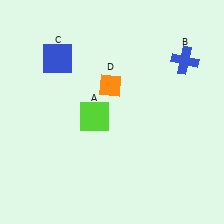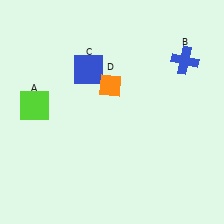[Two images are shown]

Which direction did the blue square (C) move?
The blue square (C) moved right.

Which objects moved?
The objects that moved are: the lime square (A), the blue square (C).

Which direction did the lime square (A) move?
The lime square (A) moved left.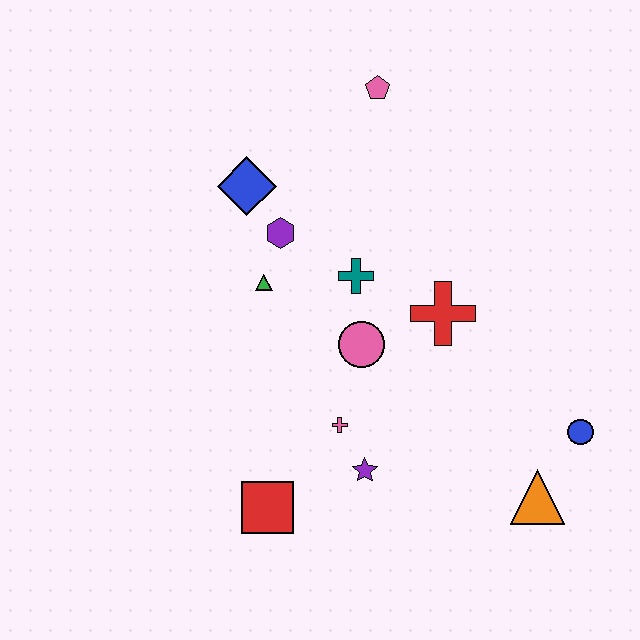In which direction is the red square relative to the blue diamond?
The red square is below the blue diamond.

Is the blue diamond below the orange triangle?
No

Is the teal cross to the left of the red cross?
Yes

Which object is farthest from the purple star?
The pink pentagon is farthest from the purple star.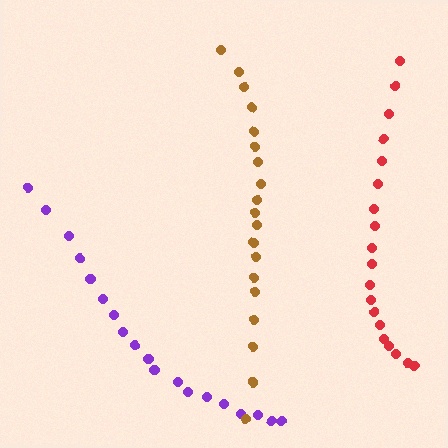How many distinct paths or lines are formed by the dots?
There are 3 distinct paths.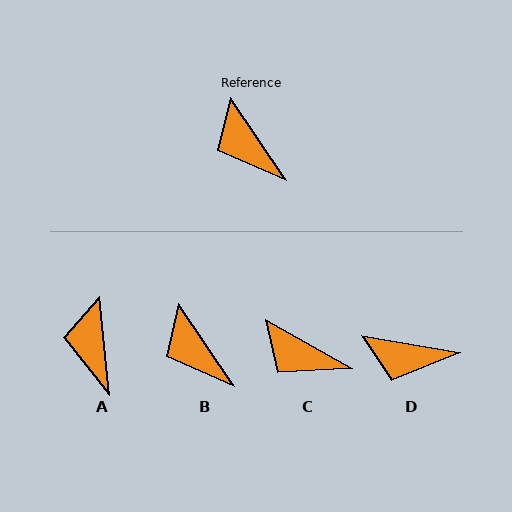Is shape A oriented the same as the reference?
No, it is off by about 28 degrees.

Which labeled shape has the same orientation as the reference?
B.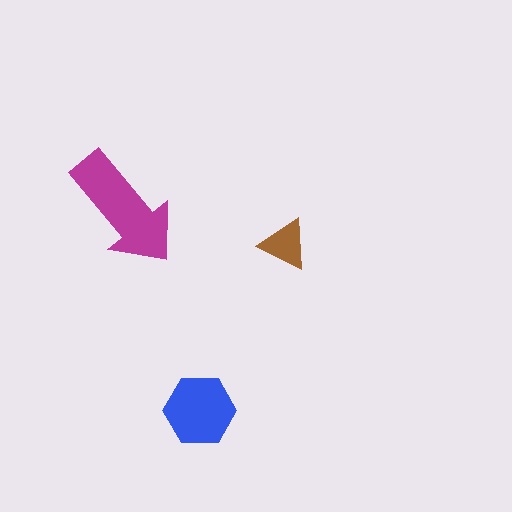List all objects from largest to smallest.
The magenta arrow, the blue hexagon, the brown triangle.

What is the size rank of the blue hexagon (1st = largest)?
2nd.